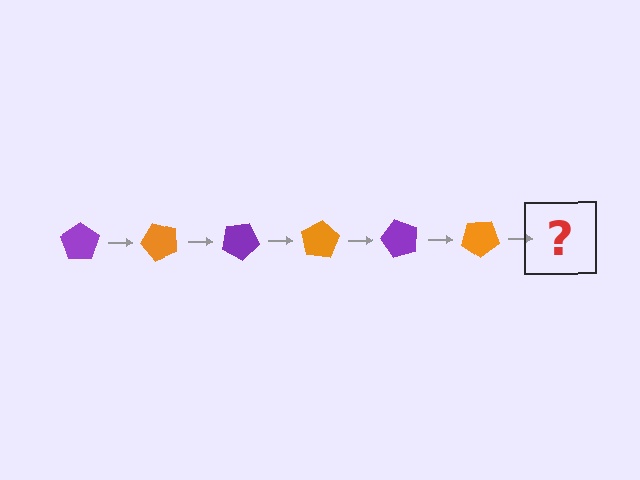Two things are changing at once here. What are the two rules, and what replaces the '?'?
The two rules are that it rotates 50 degrees each step and the color cycles through purple and orange. The '?' should be a purple pentagon, rotated 300 degrees from the start.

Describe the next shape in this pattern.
It should be a purple pentagon, rotated 300 degrees from the start.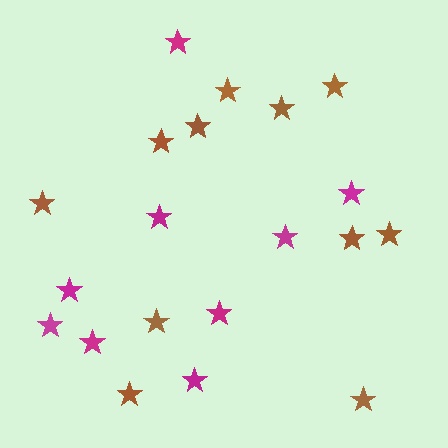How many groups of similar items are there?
There are 2 groups: one group of brown stars (11) and one group of magenta stars (9).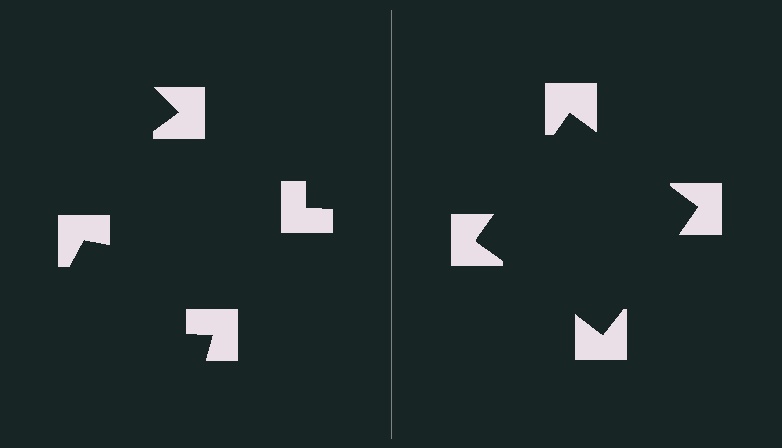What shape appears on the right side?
An illusory square.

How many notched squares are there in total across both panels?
8 — 4 on each side.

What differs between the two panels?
The notched squares are positioned identically on both sides; only the wedge orientations differ. On the right they align to a square; on the left they are misaligned.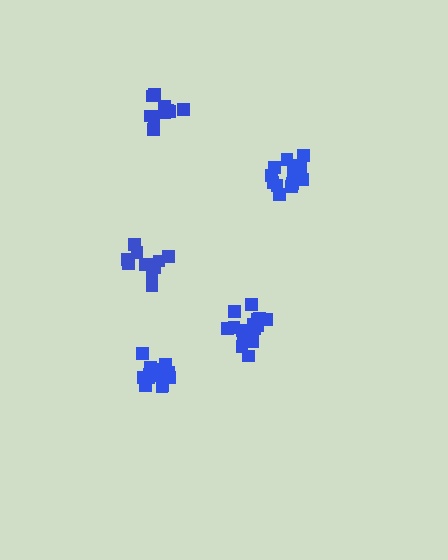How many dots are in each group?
Group 1: 16 dots, Group 2: 16 dots, Group 3: 11 dots, Group 4: 13 dots, Group 5: 10 dots (66 total).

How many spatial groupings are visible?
There are 5 spatial groupings.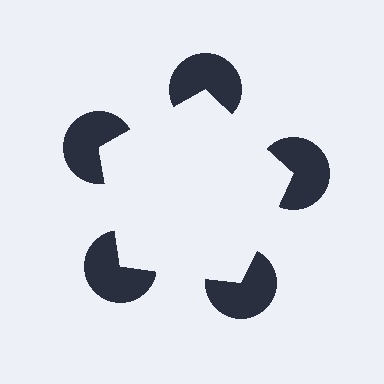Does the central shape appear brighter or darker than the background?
It typically appears slightly brighter than the background, even though no actual brightness change is drawn.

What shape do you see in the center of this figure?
An illusory pentagon — its edges are inferred from the aligned wedge cuts in the pac-man discs, not physically drawn.